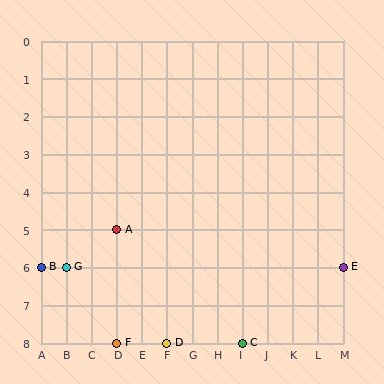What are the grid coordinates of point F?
Point F is at grid coordinates (D, 8).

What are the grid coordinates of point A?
Point A is at grid coordinates (D, 5).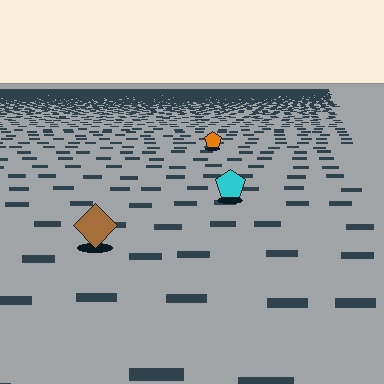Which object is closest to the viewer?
The brown diamond is closest. The texture marks near it are larger and more spread out.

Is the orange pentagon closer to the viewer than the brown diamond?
No. The brown diamond is closer — you can tell from the texture gradient: the ground texture is coarser near it.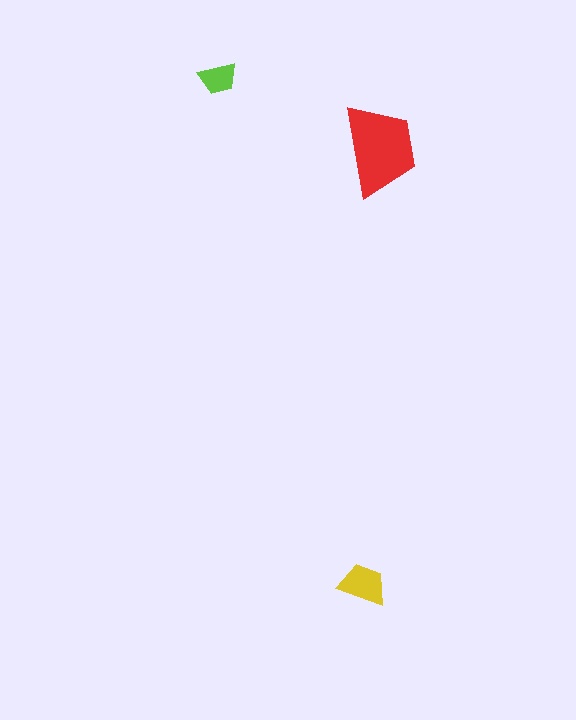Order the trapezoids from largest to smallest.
the red one, the yellow one, the lime one.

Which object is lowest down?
The yellow trapezoid is bottommost.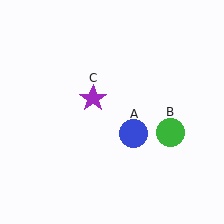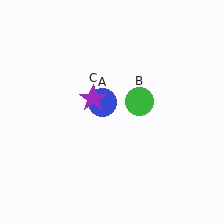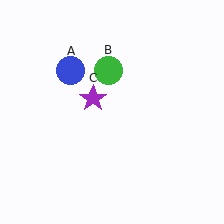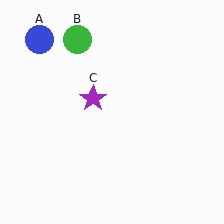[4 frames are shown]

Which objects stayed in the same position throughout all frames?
Purple star (object C) remained stationary.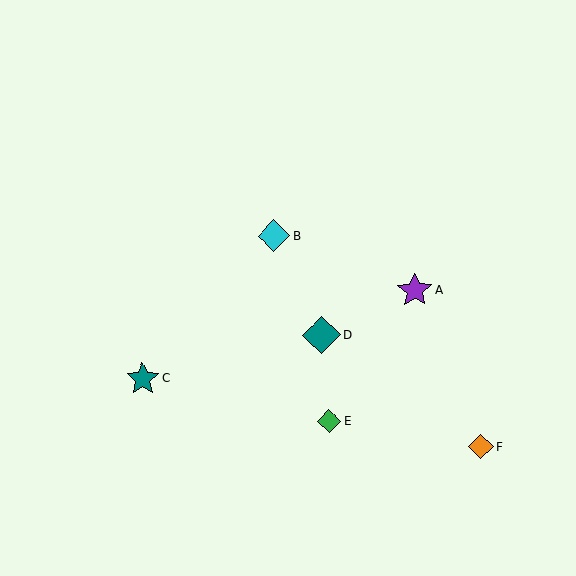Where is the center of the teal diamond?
The center of the teal diamond is at (321, 335).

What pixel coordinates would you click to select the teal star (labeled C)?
Click at (143, 379) to select the teal star C.